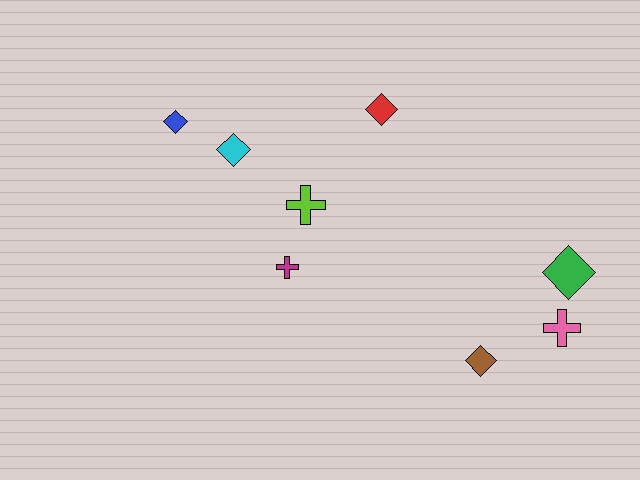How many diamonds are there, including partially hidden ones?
There are 5 diamonds.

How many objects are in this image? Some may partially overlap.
There are 8 objects.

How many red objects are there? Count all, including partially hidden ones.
There is 1 red object.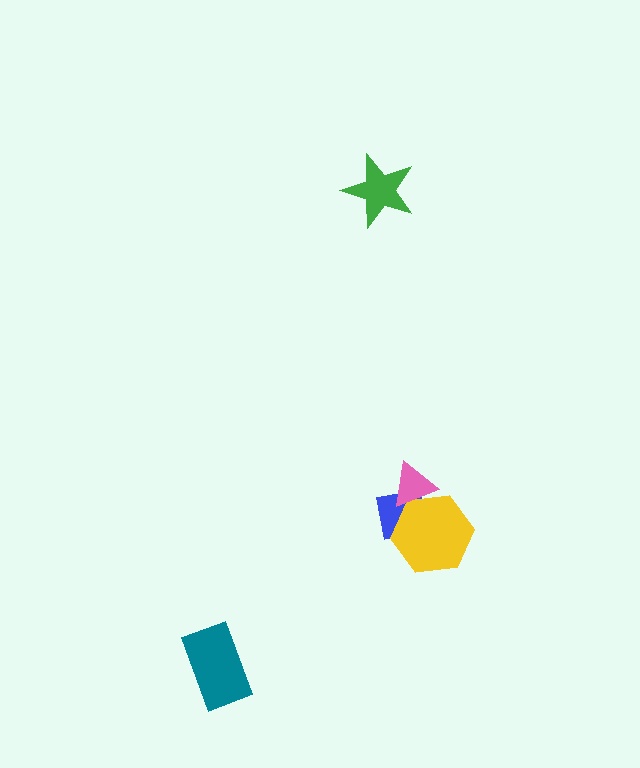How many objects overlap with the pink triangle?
2 objects overlap with the pink triangle.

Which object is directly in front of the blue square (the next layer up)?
The yellow hexagon is directly in front of the blue square.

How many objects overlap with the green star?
0 objects overlap with the green star.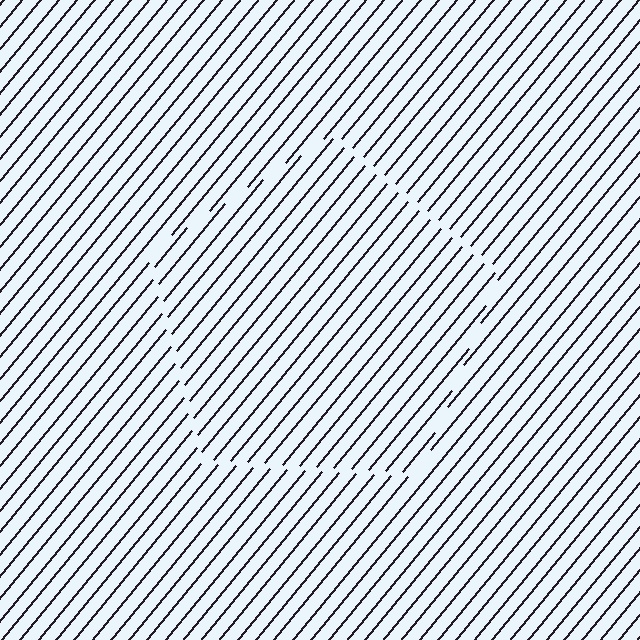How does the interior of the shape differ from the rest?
The interior of the shape contains the same grating, shifted by half a period — the contour is defined by the phase discontinuity where line-ends from the inner and outer gratings abut.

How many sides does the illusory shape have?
5 sides — the line-ends trace a pentagon.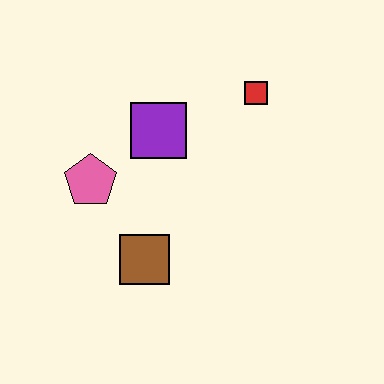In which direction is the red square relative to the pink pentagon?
The red square is to the right of the pink pentagon.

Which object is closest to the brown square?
The pink pentagon is closest to the brown square.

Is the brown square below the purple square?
Yes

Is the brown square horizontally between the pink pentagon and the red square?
Yes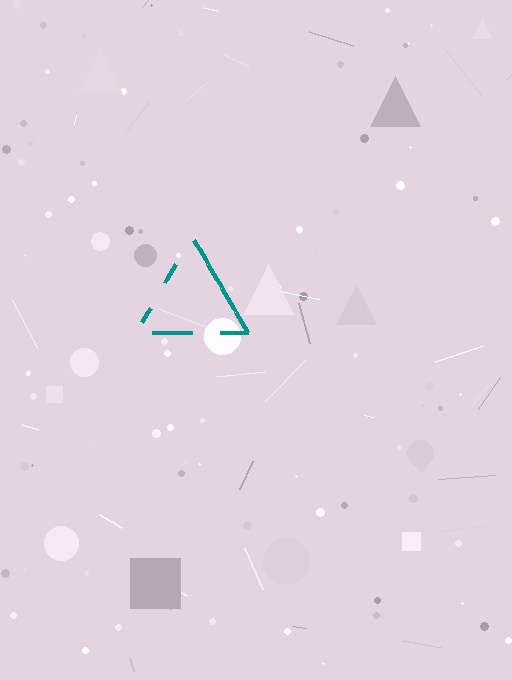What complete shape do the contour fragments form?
The contour fragments form a triangle.